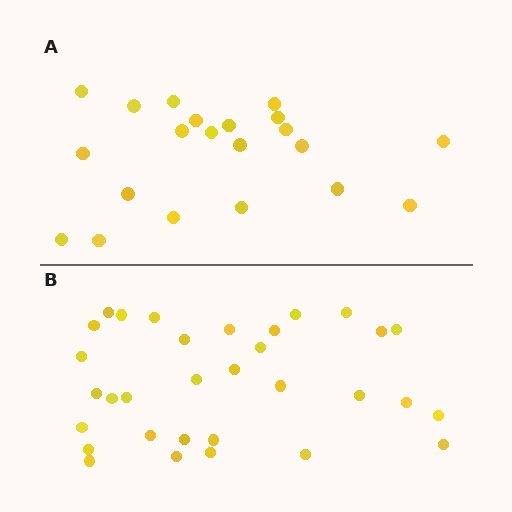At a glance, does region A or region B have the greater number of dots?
Region B (the bottom region) has more dots.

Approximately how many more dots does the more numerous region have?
Region B has roughly 12 or so more dots than region A.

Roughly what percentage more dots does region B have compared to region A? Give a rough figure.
About 50% more.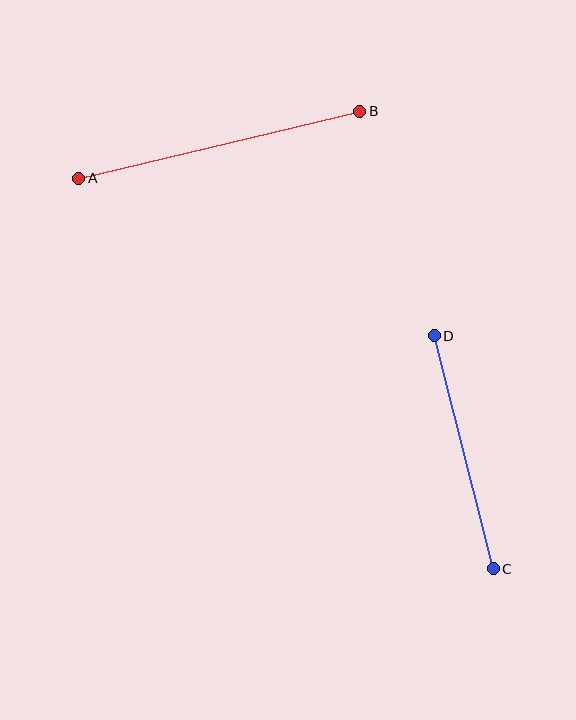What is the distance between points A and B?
The distance is approximately 289 pixels.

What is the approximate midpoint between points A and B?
The midpoint is at approximately (219, 145) pixels.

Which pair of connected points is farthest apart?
Points A and B are farthest apart.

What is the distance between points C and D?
The distance is approximately 240 pixels.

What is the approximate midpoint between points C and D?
The midpoint is at approximately (464, 452) pixels.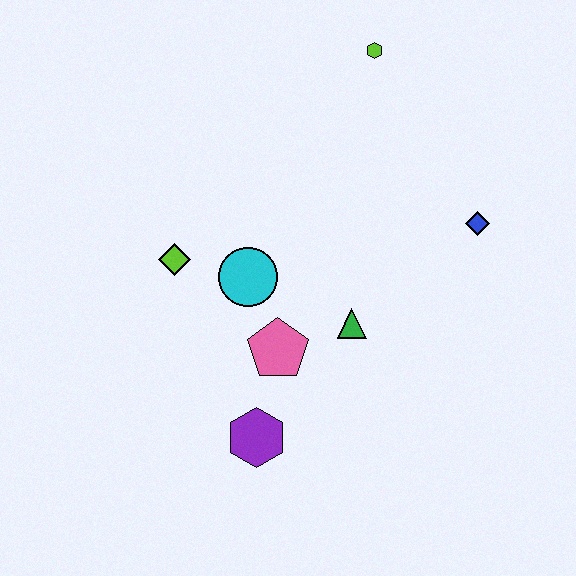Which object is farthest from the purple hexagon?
The lime hexagon is farthest from the purple hexagon.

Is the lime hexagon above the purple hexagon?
Yes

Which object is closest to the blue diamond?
The green triangle is closest to the blue diamond.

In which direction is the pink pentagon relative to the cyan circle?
The pink pentagon is below the cyan circle.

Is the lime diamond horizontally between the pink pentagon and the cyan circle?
No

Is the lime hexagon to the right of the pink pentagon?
Yes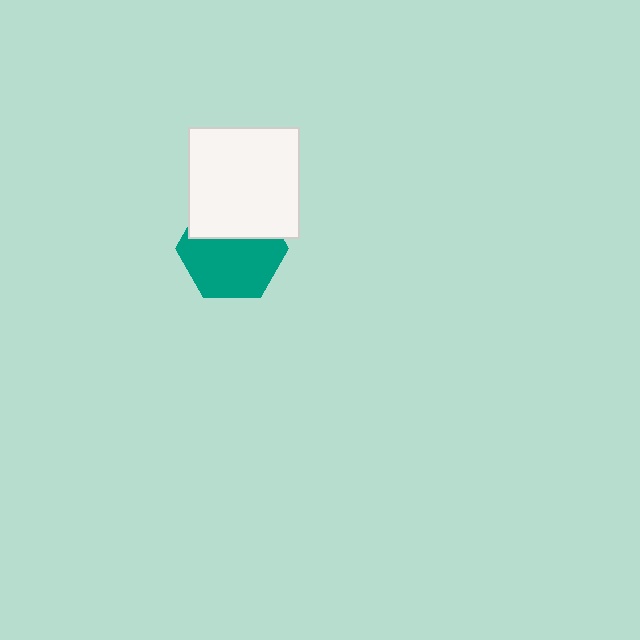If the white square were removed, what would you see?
You would see the complete teal hexagon.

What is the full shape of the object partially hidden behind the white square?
The partially hidden object is a teal hexagon.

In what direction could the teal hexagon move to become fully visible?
The teal hexagon could move down. That would shift it out from behind the white square entirely.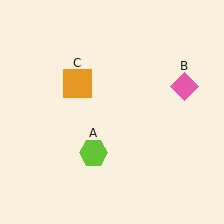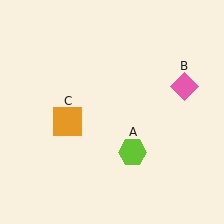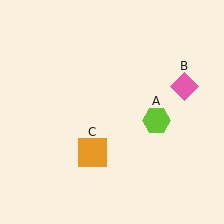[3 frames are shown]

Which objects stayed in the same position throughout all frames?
Pink diamond (object B) remained stationary.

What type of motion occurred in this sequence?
The lime hexagon (object A), orange square (object C) rotated counterclockwise around the center of the scene.